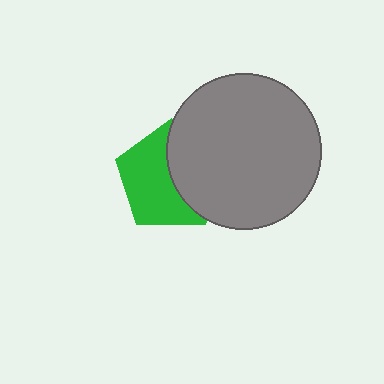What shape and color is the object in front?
The object in front is a gray circle.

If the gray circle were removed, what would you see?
You would see the complete green pentagon.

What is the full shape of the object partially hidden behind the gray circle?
The partially hidden object is a green pentagon.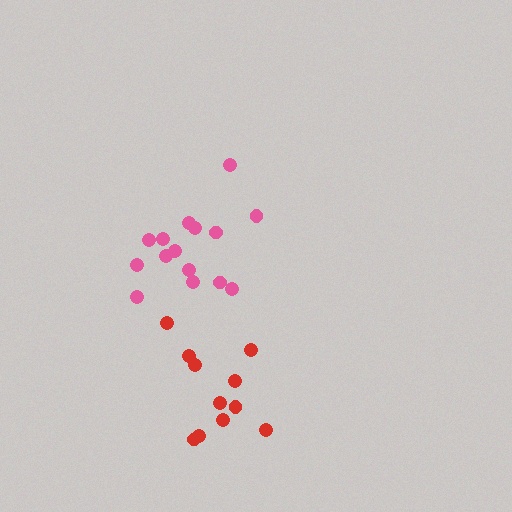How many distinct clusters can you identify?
There are 2 distinct clusters.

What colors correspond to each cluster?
The clusters are colored: red, pink.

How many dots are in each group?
Group 1: 11 dots, Group 2: 15 dots (26 total).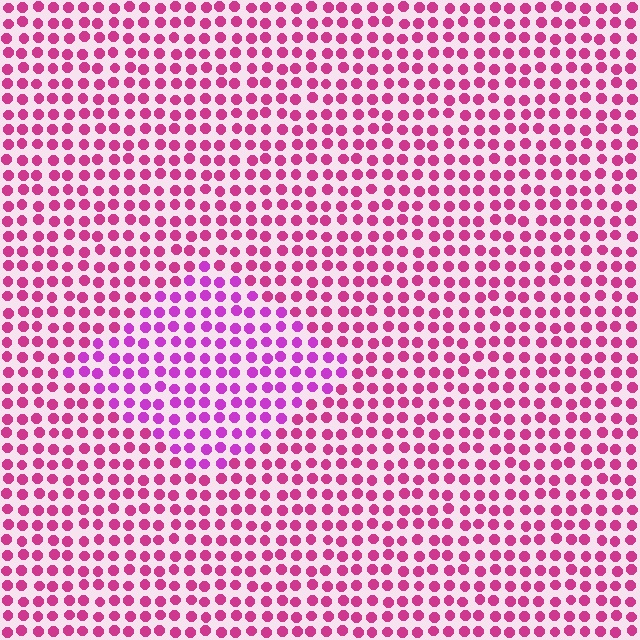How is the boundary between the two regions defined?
The boundary is defined purely by a slight shift in hue (about 28 degrees). Spacing, size, and orientation are identical on both sides.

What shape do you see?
I see a diamond.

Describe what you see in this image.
The image is filled with small magenta elements in a uniform arrangement. A diamond-shaped region is visible where the elements are tinted to a slightly different hue, forming a subtle color boundary.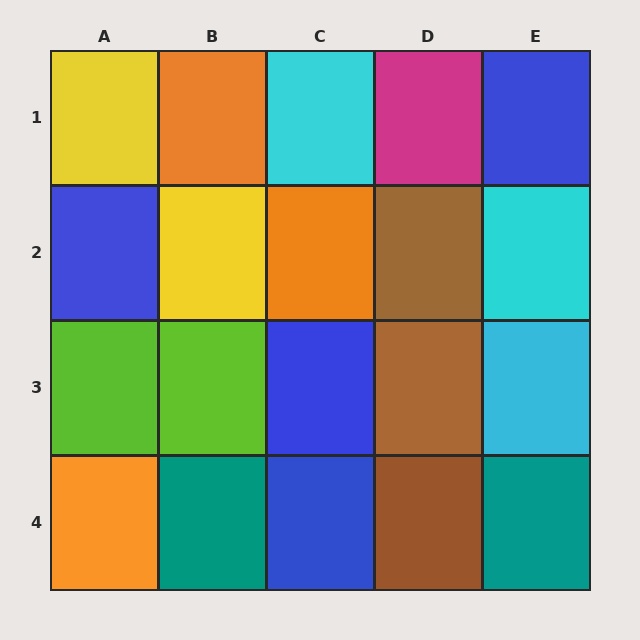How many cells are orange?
3 cells are orange.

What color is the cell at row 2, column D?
Brown.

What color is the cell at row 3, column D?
Brown.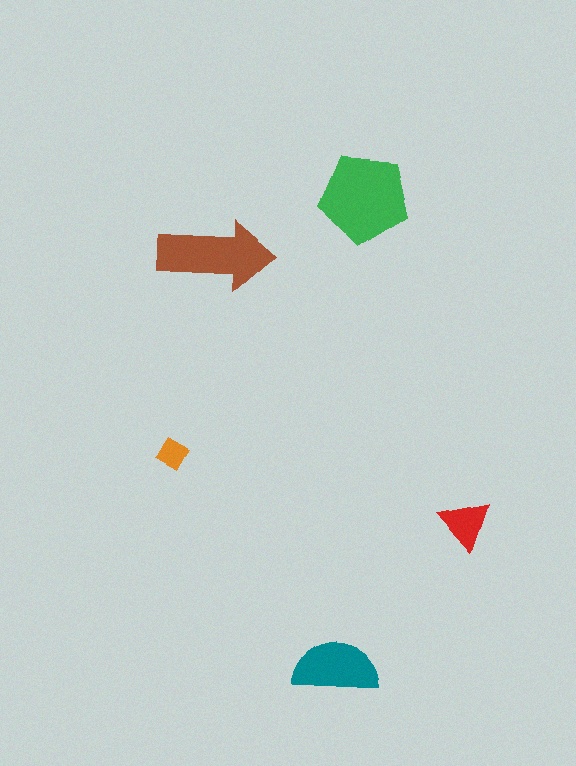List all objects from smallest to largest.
The orange diamond, the red triangle, the teal semicircle, the brown arrow, the green pentagon.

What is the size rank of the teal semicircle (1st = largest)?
3rd.